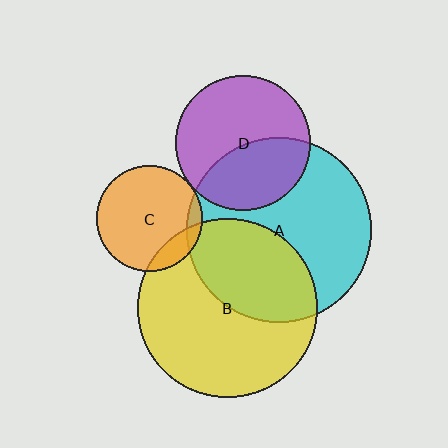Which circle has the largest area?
Circle A (cyan).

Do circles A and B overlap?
Yes.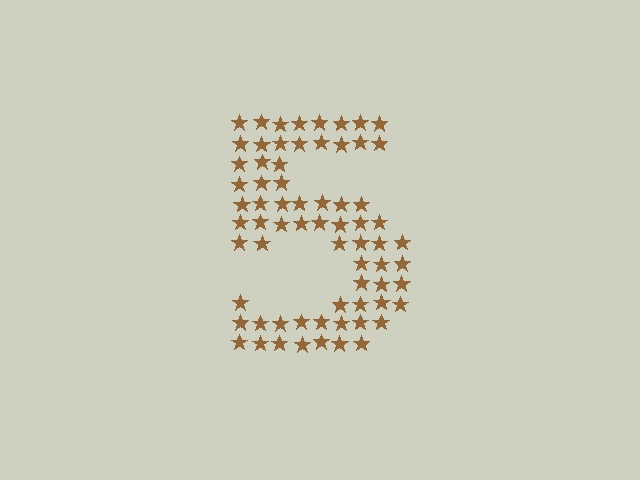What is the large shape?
The large shape is the digit 5.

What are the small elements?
The small elements are stars.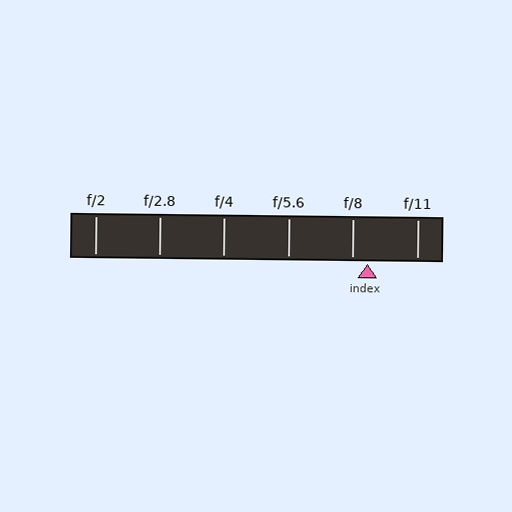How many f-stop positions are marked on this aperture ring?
There are 6 f-stop positions marked.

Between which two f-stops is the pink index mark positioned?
The index mark is between f/8 and f/11.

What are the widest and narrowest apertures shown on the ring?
The widest aperture shown is f/2 and the narrowest is f/11.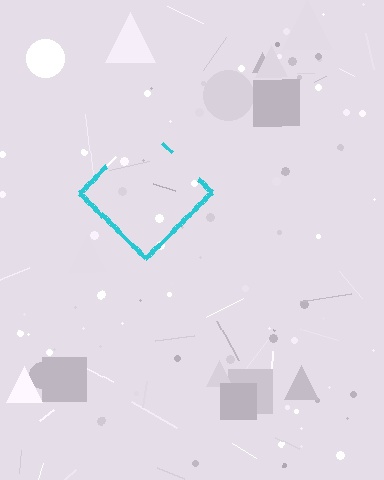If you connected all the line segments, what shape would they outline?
They would outline a diamond.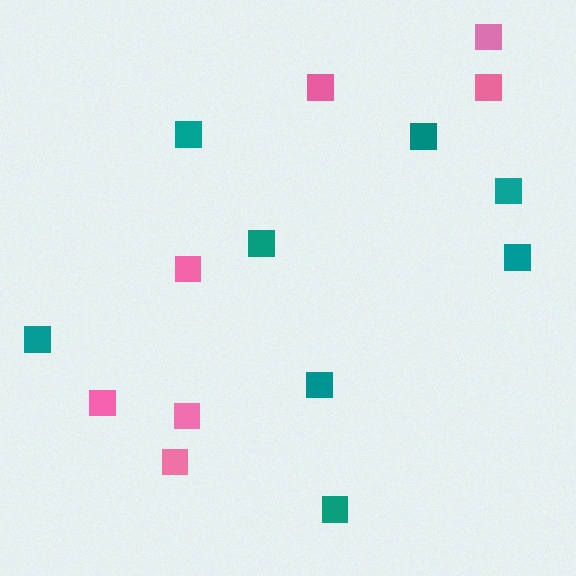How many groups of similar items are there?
There are 2 groups: one group of teal squares (8) and one group of pink squares (7).